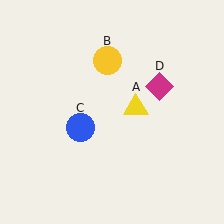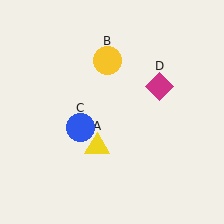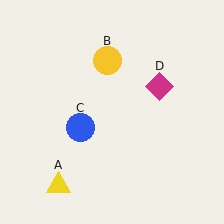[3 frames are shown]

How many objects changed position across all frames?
1 object changed position: yellow triangle (object A).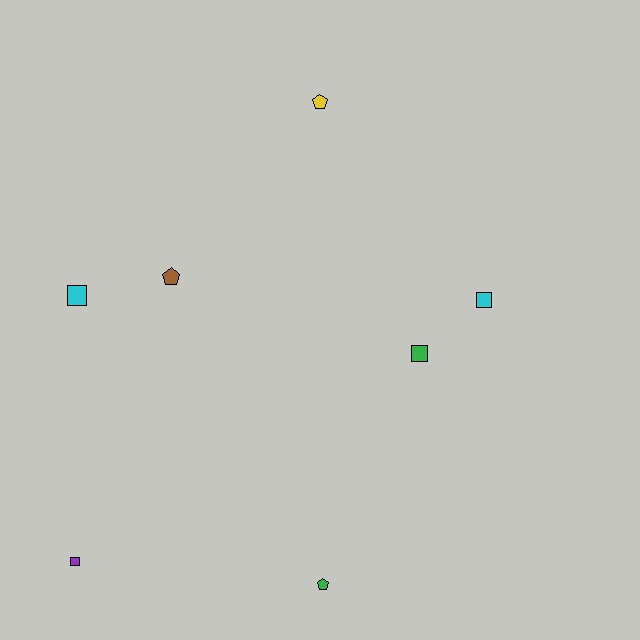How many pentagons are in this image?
There are 3 pentagons.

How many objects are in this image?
There are 7 objects.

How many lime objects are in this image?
There are no lime objects.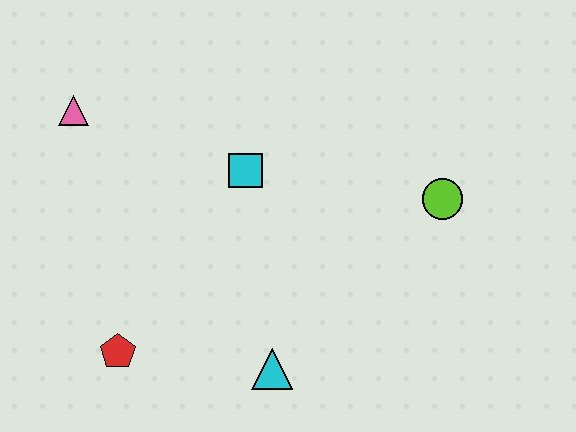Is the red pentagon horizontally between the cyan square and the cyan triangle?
No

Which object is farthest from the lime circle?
The pink triangle is farthest from the lime circle.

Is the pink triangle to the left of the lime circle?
Yes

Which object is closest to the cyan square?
The pink triangle is closest to the cyan square.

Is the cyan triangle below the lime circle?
Yes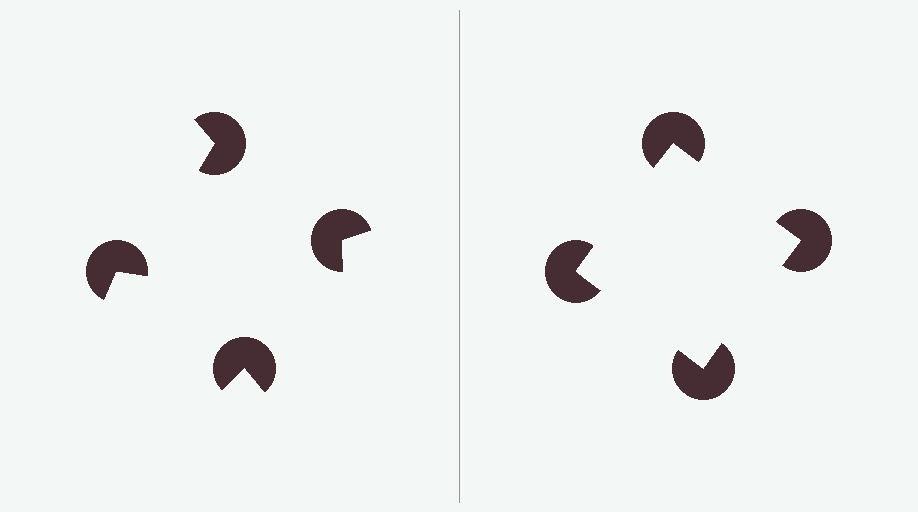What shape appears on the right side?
An illusory square.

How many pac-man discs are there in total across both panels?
8 — 4 on each side.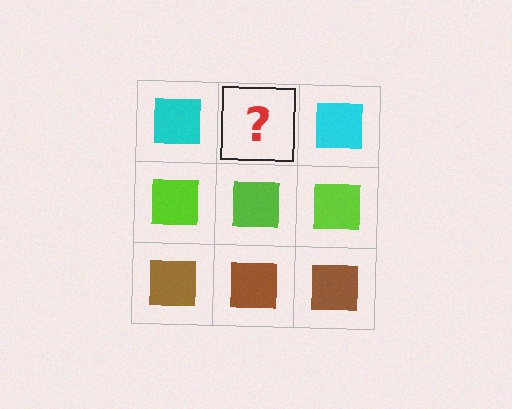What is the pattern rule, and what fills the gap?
The rule is that each row has a consistent color. The gap should be filled with a cyan square.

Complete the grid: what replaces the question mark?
The question mark should be replaced with a cyan square.